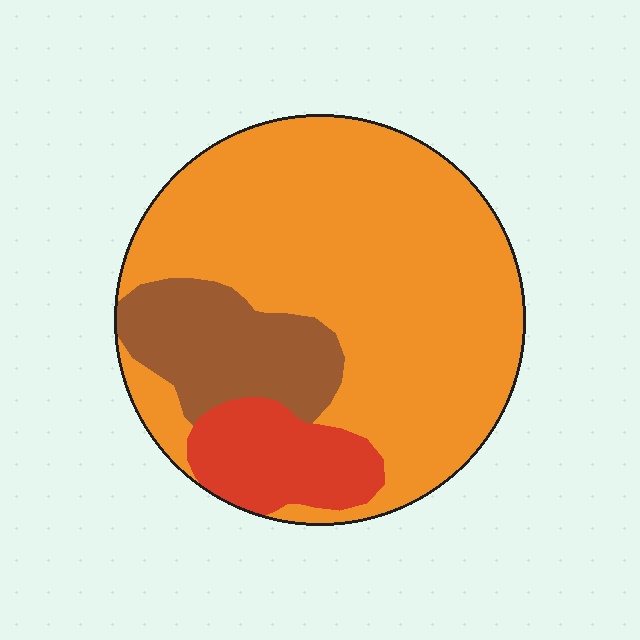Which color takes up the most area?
Orange, at roughly 70%.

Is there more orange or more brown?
Orange.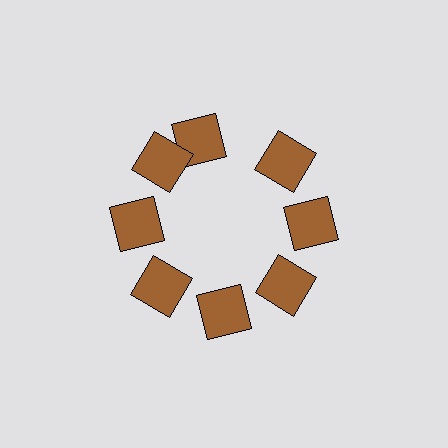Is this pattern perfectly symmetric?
No. The 8 brown squares are arranged in a ring, but one element near the 12 o'clock position is rotated out of alignment along the ring, breaking the 8-fold rotational symmetry.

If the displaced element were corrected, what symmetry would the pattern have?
It would have 8-fold rotational symmetry — the pattern would map onto itself every 45 degrees.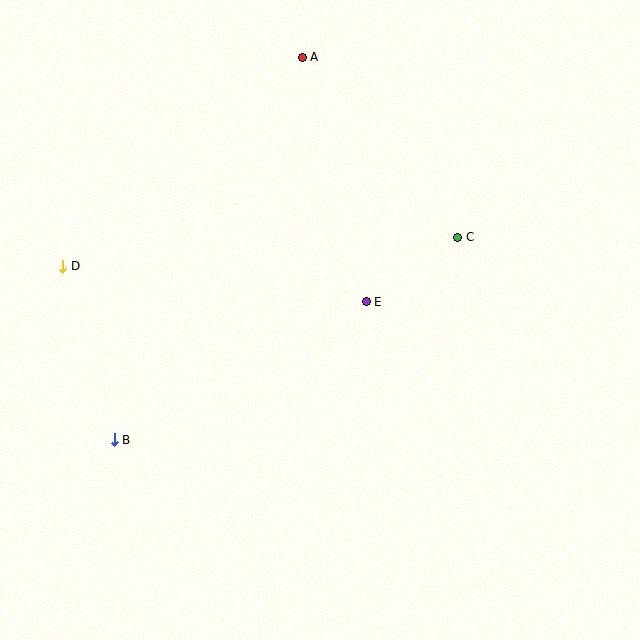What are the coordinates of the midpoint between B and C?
The midpoint between B and C is at (286, 339).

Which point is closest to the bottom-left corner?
Point B is closest to the bottom-left corner.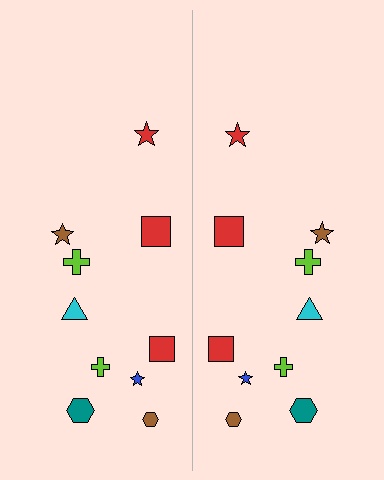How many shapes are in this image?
There are 20 shapes in this image.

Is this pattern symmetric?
Yes, this pattern has bilateral (reflection) symmetry.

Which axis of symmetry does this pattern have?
The pattern has a vertical axis of symmetry running through the center of the image.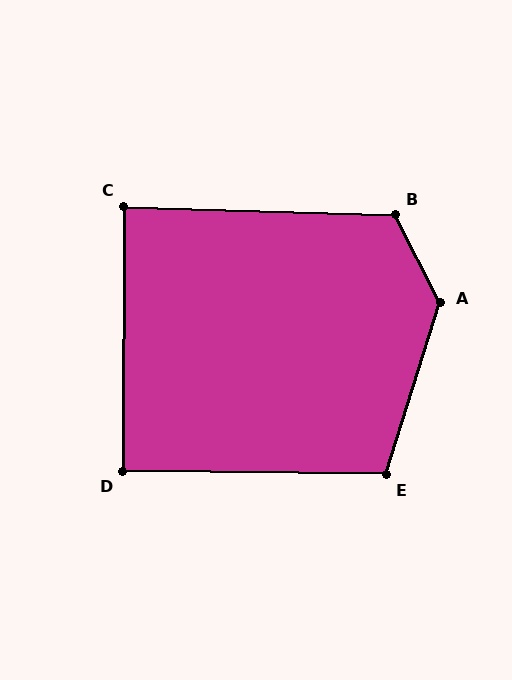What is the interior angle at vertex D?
Approximately 90 degrees (approximately right).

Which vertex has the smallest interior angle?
C, at approximately 89 degrees.